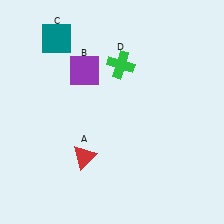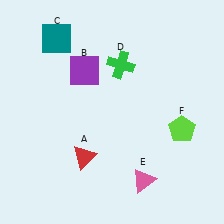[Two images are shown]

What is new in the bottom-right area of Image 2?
A pink triangle (E) was added in the bottom-right area of Image 2.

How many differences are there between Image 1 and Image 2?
There are 2 differences between the two images.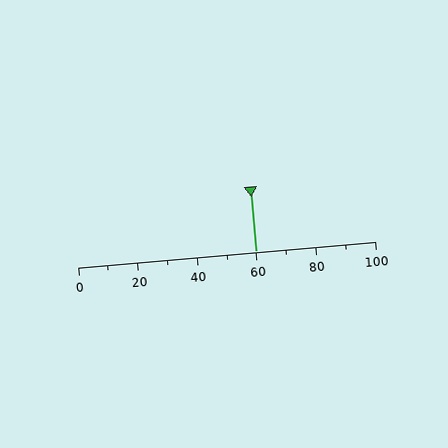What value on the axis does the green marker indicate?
The marker indicates approximately 60.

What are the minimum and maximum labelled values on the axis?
The axis runs from 0 to 100.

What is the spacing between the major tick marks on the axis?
The major ticks are spaced 20 apart.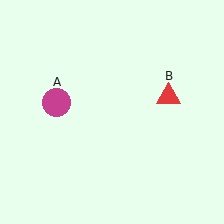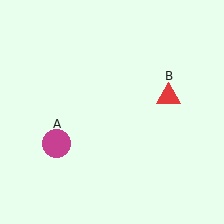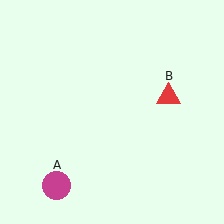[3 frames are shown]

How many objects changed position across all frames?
1 object changed position: magenta circle (object A).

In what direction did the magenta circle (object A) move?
The magenta circle (object A) moved down.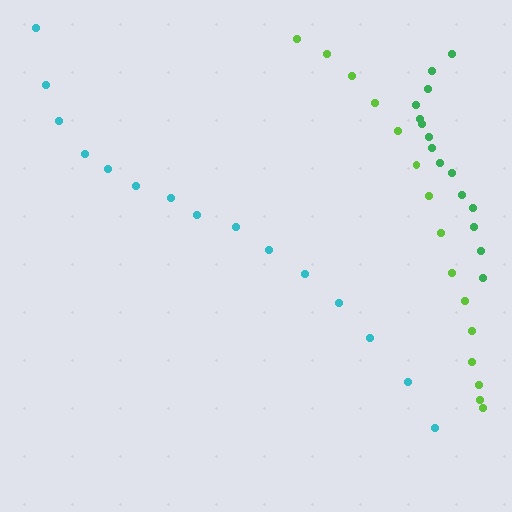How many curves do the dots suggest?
There are 3 distinct paths.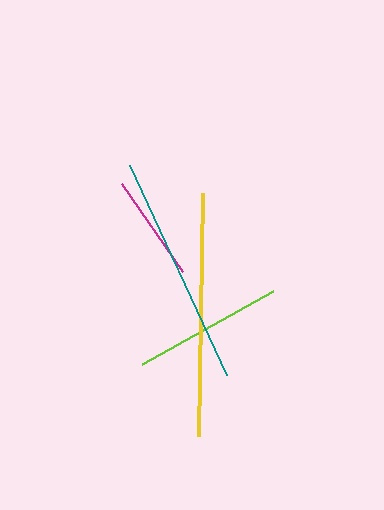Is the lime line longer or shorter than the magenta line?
The lime line is longer than the magenta line.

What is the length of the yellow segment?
The yellow segment is approximately 243 pixels long.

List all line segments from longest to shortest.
From longest to shortest: yellow, teal, lime, magenta.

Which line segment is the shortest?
The magenta line is the shortest at approximately 107 pixels.